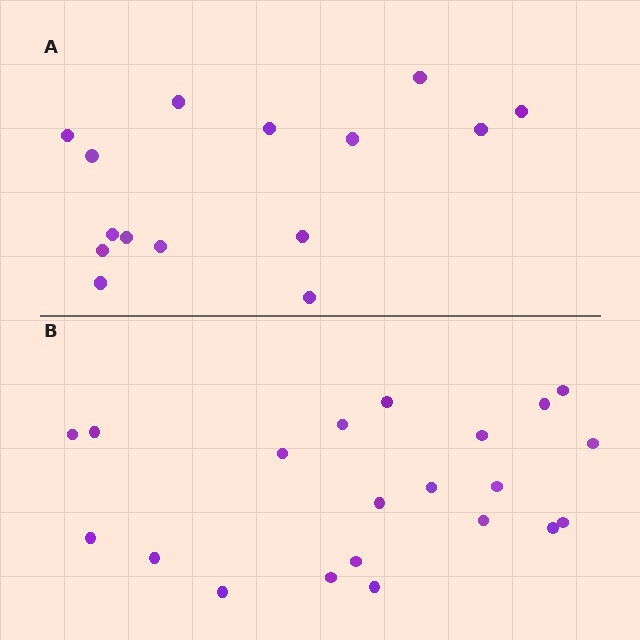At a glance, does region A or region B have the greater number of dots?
Region B (the bottom region) has more dots.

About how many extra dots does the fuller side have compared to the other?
Region B has about 6 more dots than region A.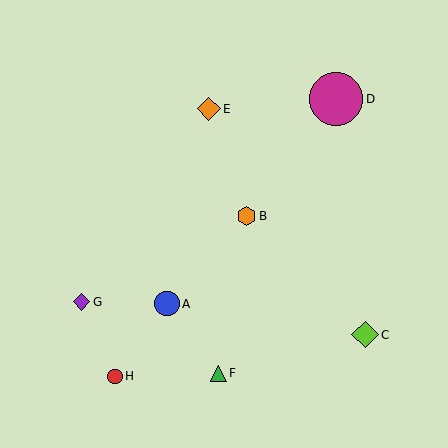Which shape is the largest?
The magenta circle (labeled D) is the largest.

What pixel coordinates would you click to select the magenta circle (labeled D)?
Click at (336, 99) to select the magenta circle D.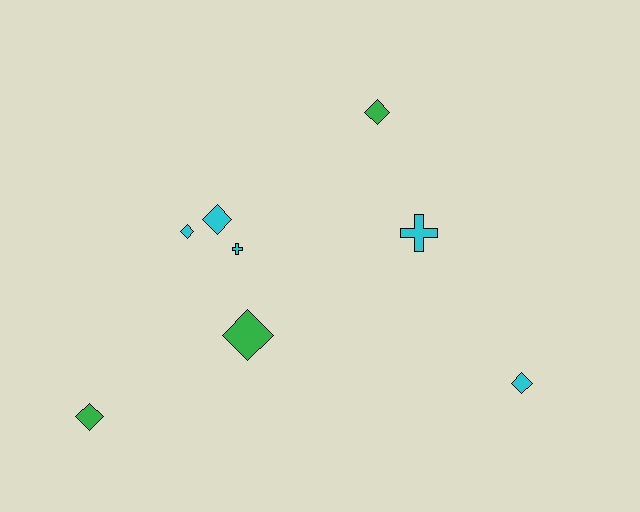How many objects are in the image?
There are 8 objects.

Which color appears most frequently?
Cyan, with 5 objects.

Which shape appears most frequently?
Diamond, with 6 objects.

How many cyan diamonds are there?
There are 3 cyan diamonds.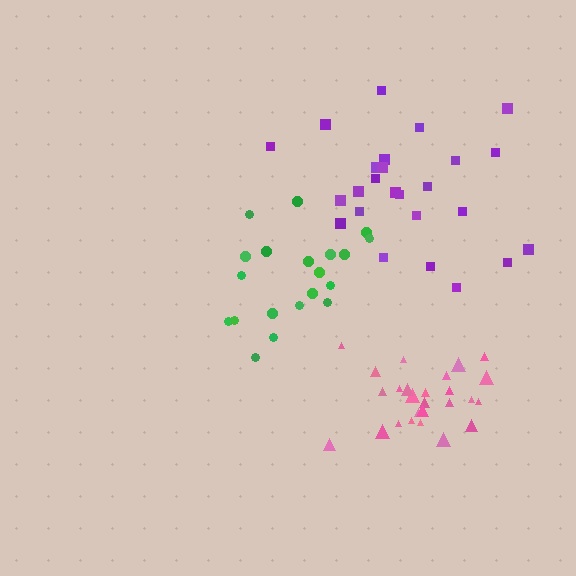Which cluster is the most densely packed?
Pink.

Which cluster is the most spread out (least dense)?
Purple.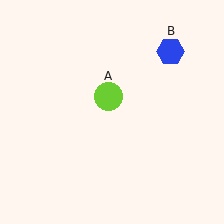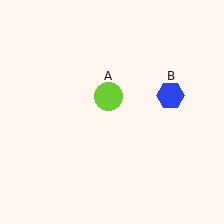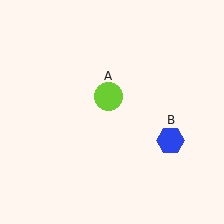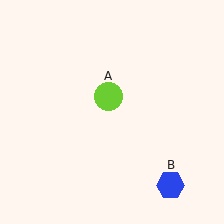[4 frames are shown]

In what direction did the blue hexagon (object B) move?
The blue hexagon (object B) moved down.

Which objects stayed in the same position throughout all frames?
Lime circle (object A) remained stationary.